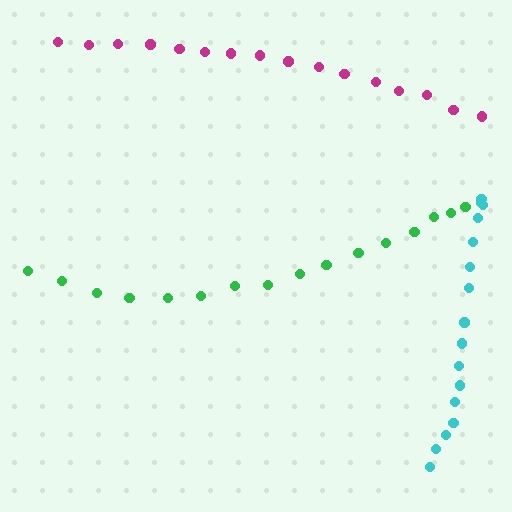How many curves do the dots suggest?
There are 3 distinct paths.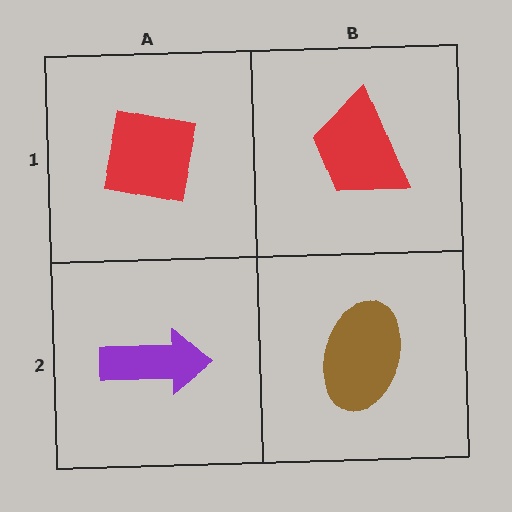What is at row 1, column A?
A red square.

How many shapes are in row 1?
2 shapes.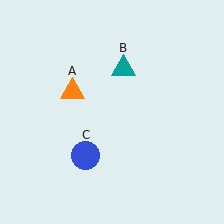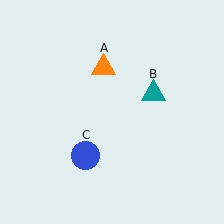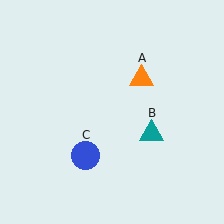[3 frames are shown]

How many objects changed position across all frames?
2 objects changed position: orange triangle (object A), teal triangle (object B).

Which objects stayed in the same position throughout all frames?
Blue circle (object C) remained stationary.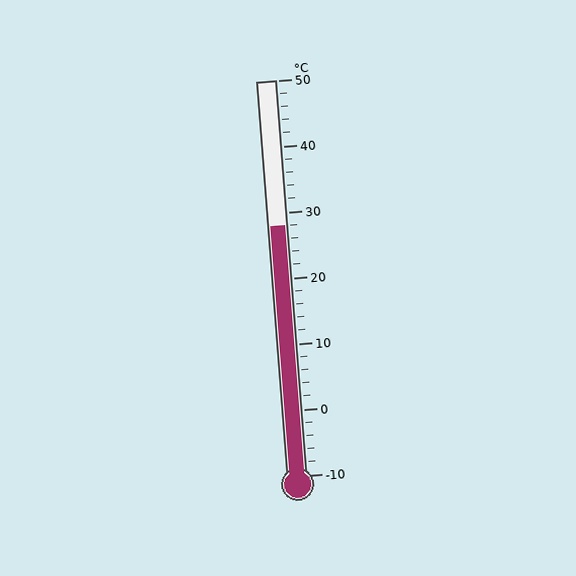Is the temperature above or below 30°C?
The temperature is below 30°C.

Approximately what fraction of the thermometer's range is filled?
The thermometer is filled to approximately 65% of its range.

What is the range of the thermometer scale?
The thermometer scale ranges from -10°C to 50°C.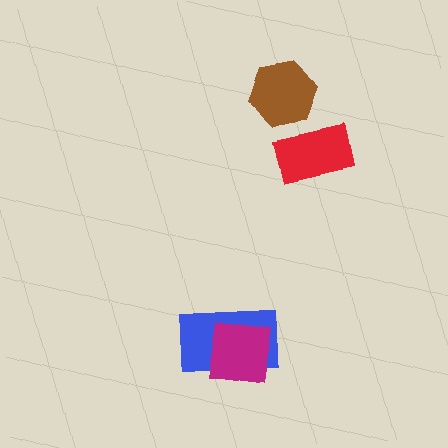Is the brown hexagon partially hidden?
No, no other shape covers it.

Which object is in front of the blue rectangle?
The magenta square is in front of the blue rectangle.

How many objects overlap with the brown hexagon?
0 objects overlap with the brown hexagon.